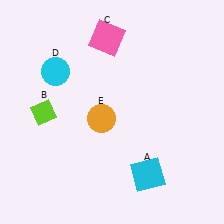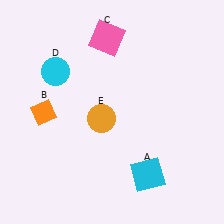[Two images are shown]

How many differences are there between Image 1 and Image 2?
There is 1 difference between the two images.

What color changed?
The diamond (B) changed from lime in Image 1 to orange in Image 2.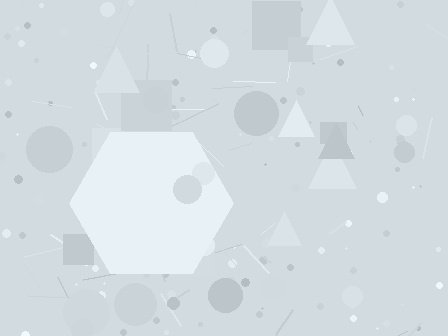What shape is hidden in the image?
A hexagon is hidden in the image.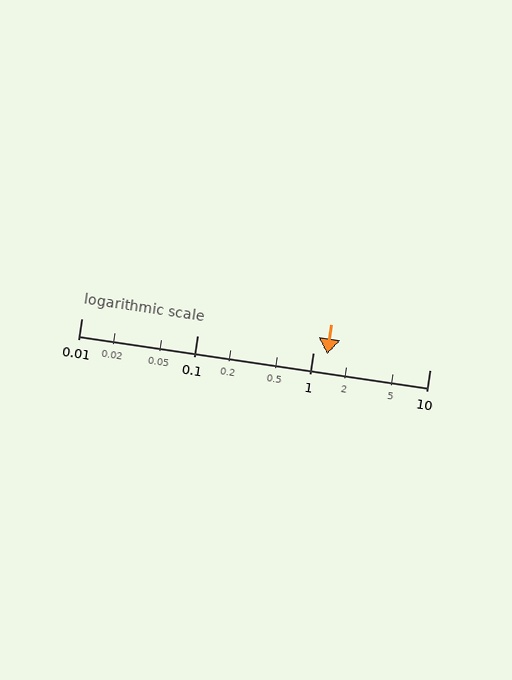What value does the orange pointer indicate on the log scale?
The pointer indicates approximately 1.3.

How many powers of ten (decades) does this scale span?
The scale spans 3 decades, from 0.01 to 10.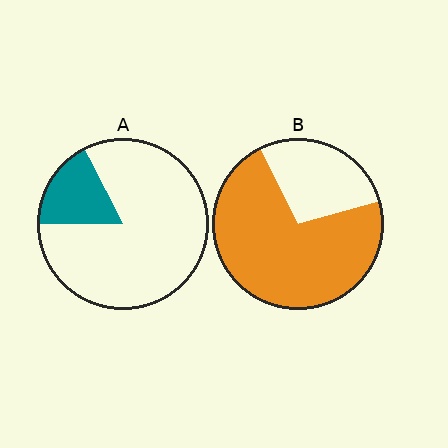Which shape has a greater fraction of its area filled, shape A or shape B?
Shape B.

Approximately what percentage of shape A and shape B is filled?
A is approximately 20% and B is approximately 70%.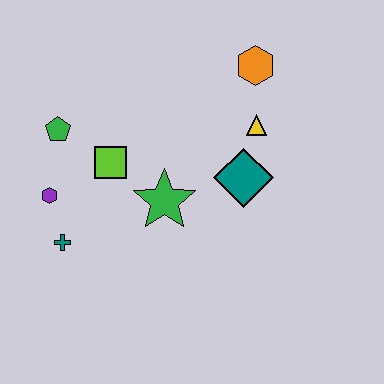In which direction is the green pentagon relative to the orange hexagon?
The green pentagon is to the left of the orange hexagon.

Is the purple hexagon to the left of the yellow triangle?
Yes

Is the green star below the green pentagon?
Yes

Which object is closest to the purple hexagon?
The teal cross is closest to the purple hexagon.